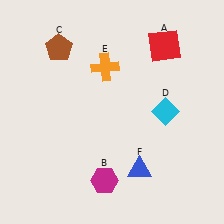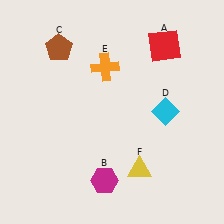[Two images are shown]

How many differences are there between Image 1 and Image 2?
There is 1 difference between the two images.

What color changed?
The triangle (F) changed from blue in Image 1 to yellow in Image 2.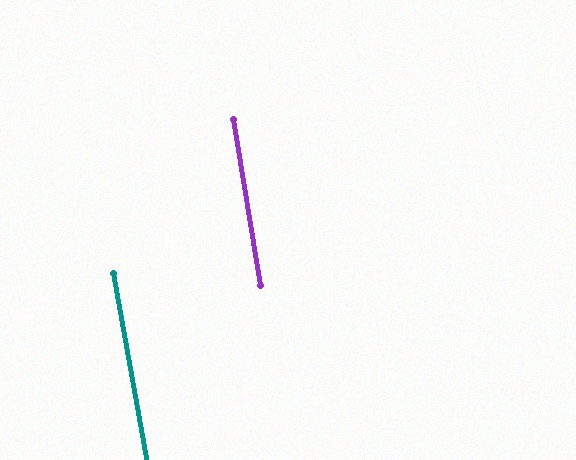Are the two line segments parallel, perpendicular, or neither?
Parallel — their directions differ by only 1.1°.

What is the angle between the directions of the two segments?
Approximately 1 degree.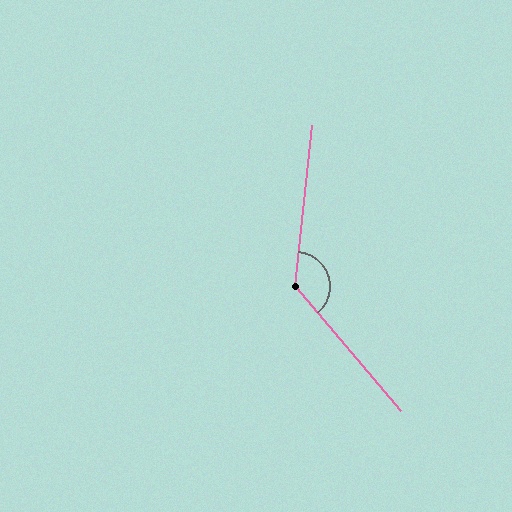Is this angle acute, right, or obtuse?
It is obtuse.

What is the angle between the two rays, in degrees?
Approximately 134 degrees.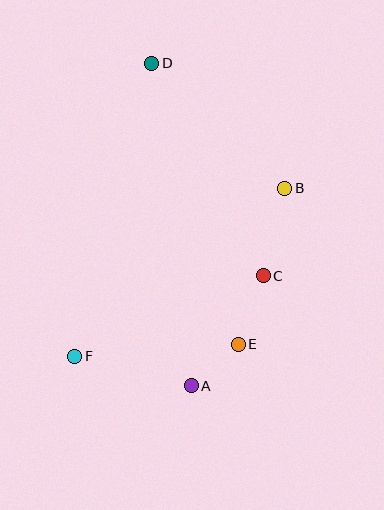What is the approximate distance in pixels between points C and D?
The distance between C and D is approximately 240 pixels.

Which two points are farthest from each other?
Points A and D are farthest from each other.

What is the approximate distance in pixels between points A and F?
The distance between A and F is approximately 120 pixels.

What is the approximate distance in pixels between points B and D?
The distance between B and D is approximately 183 pixels.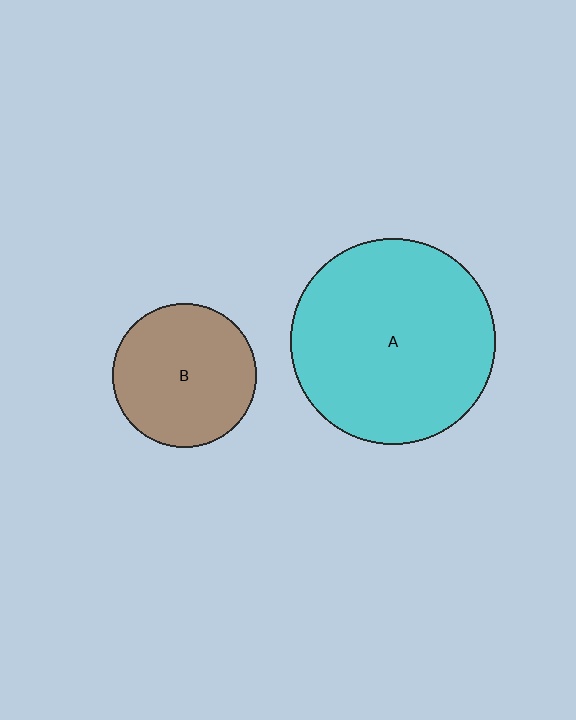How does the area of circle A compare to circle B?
Approximately 2.0 times.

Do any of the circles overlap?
No, none of the circles overlap.